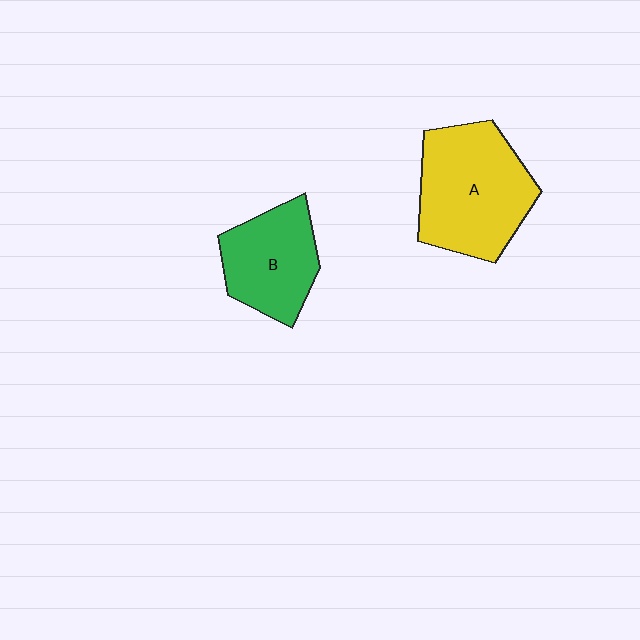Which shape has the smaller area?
Shape B (green).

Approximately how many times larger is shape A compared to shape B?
Approximately 1.4 times.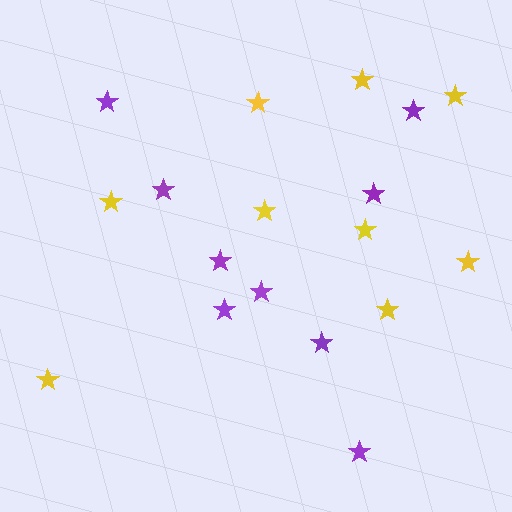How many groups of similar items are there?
There are 2 groups: one group of yellow stars (9) and one group of purple stars (9).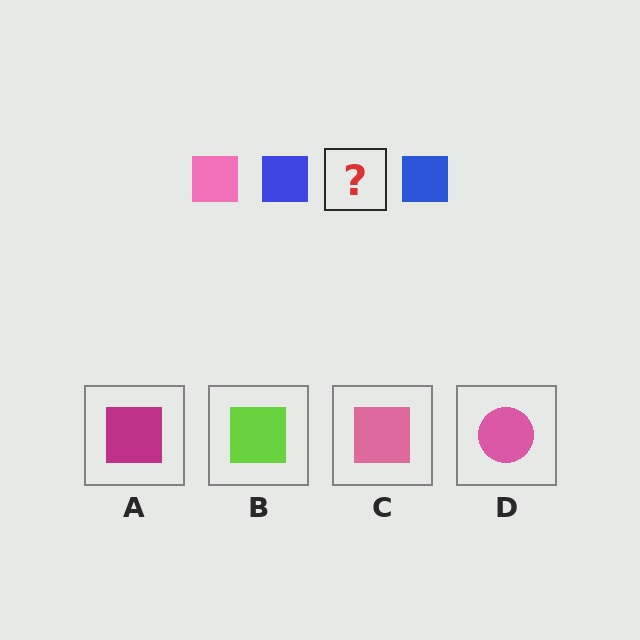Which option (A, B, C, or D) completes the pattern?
C.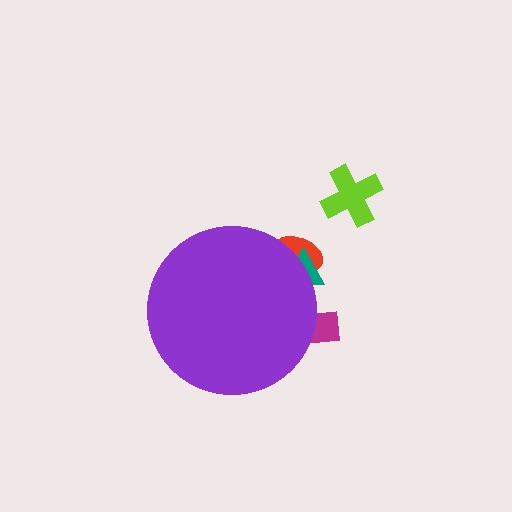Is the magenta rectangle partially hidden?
Yes, the magenta rectangle is partially hidden behind the purple circle.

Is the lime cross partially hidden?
No, the lime cross is fully visible.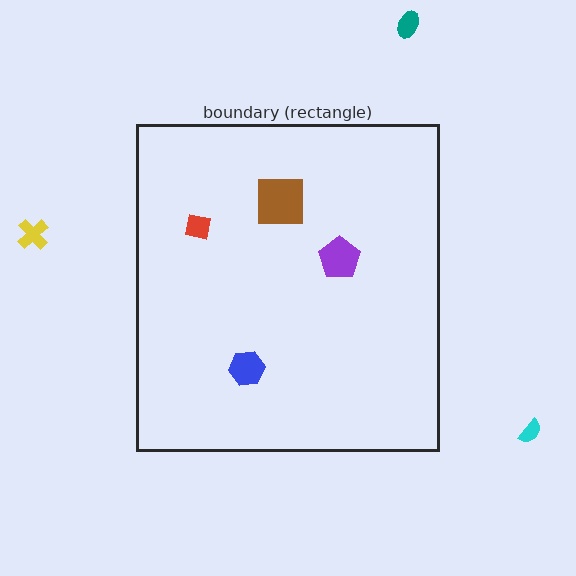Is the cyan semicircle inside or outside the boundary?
Outside.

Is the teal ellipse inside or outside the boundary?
Outside.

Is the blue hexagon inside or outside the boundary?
Inside.